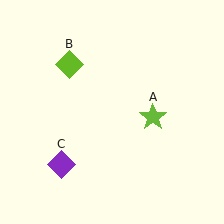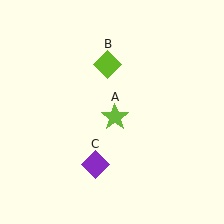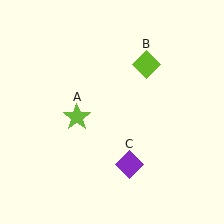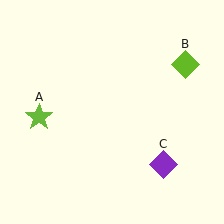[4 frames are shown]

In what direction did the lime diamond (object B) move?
The lime diamond (object B) moved right.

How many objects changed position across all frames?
3 objects changed position: lime star (object A), lime diamond (object B), purple diamond (object C).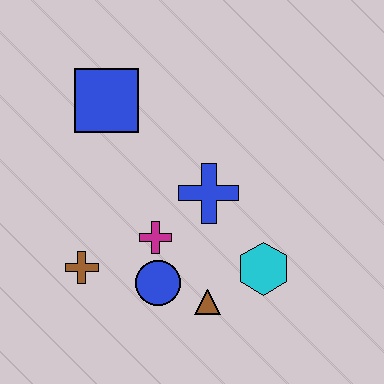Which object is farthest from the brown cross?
The cyan hexagon is farthest from the brown cross.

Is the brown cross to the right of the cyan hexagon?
No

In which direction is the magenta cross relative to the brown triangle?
The magenta cross is above the brown triangle.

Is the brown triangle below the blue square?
Yes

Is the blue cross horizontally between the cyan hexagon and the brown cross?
Yes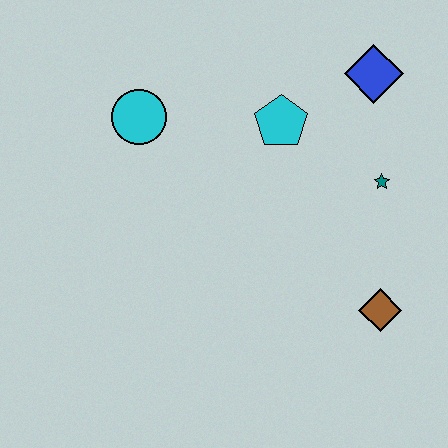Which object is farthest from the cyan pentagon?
The brown diamond is farthest from the cyan pentagon.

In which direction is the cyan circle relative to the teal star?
The cyan circle is to the left of the teal star.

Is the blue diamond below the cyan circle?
No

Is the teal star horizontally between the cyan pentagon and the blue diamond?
No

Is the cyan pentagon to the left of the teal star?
Yes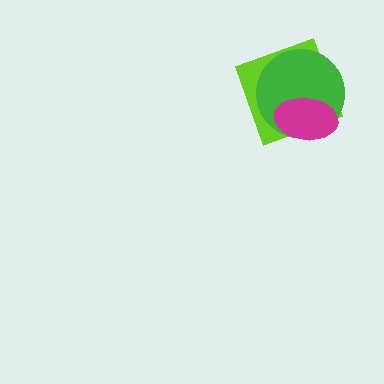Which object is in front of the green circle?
The magenta ellipse is in front of the green circle.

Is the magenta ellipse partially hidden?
No, no other shape covers it.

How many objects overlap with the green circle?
2 objects overlap with the green circle.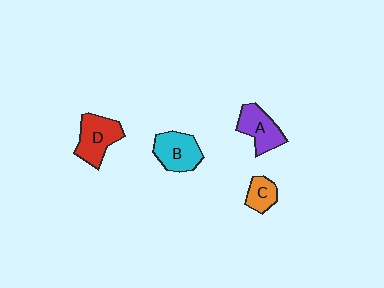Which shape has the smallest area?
Shape C (orange).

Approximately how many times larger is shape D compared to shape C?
Approximately 1.8 times.